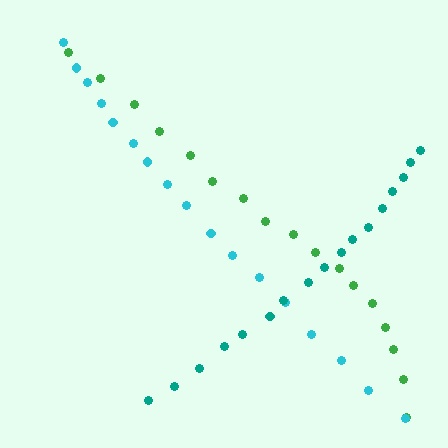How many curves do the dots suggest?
There are 3 distinct paths.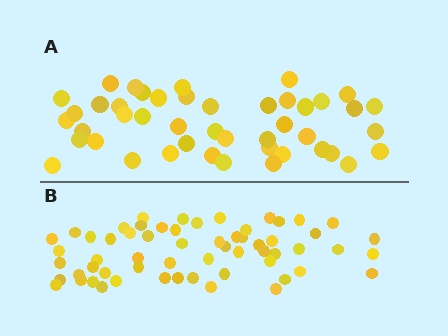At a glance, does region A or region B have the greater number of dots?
Region B (the bottom region) has more dots.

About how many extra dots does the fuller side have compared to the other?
Region B has approximately 15 more dots than region A.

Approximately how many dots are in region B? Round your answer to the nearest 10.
About 60 dots.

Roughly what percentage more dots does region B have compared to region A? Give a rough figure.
About 35% more.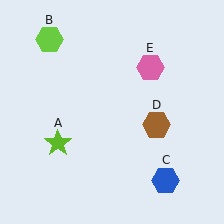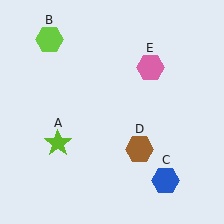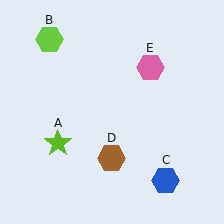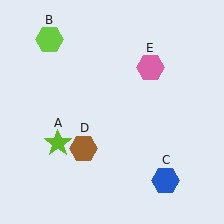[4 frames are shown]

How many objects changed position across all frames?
1 object changed position: brown hexagon (object D).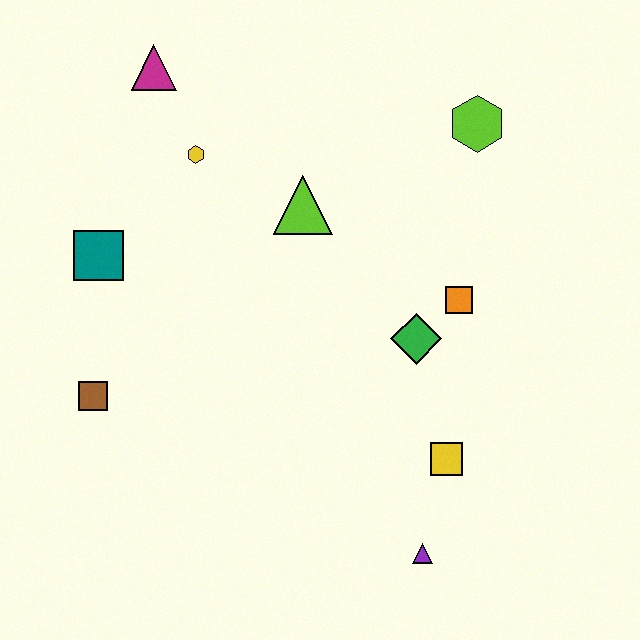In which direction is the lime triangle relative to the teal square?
The lime triangle is to the right of the teal square.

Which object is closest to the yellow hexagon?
The magenta triangle is closest to the yellow hexagon.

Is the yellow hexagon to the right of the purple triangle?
No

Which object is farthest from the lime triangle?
The purple triangle is farthest from the lime triangle.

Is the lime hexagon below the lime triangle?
No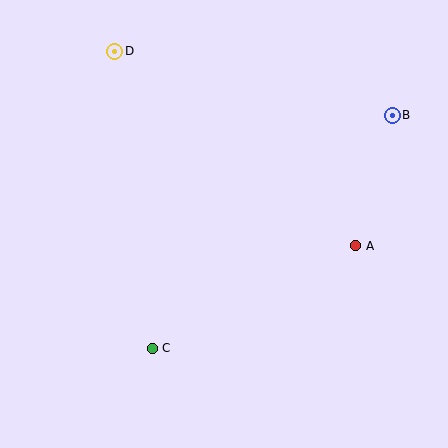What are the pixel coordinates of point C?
Point C is at (152, 348).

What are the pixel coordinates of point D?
Point D is at (115, 51).